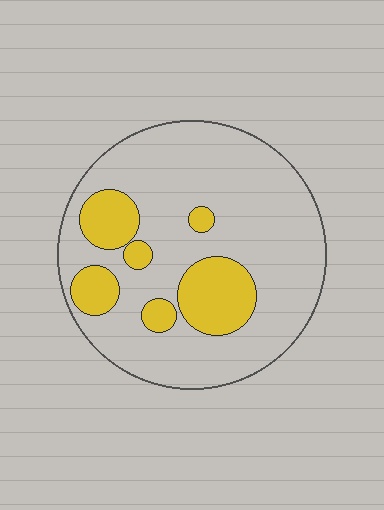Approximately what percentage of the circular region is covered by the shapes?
Approximately 20%.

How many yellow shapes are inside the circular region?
6.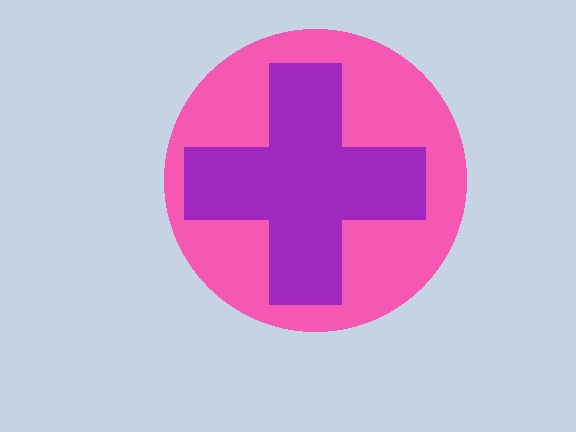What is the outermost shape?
The pink circle.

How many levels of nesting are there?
2.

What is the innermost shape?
The purple cross.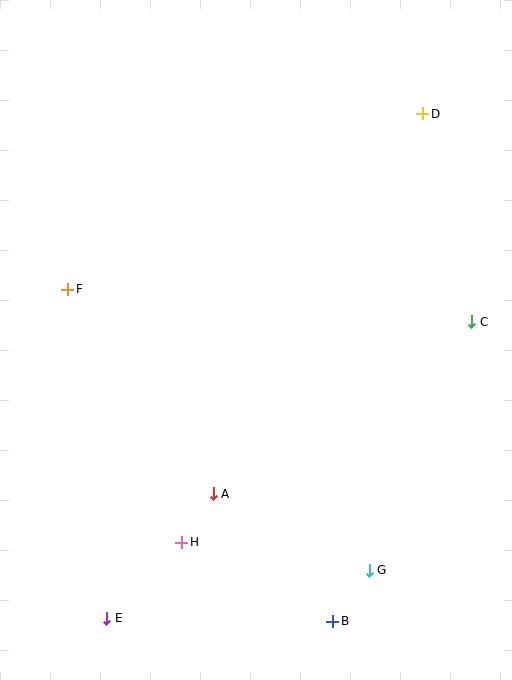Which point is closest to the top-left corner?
Point F is closest to the top-left corner.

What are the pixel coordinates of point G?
Point G is at (369, 570).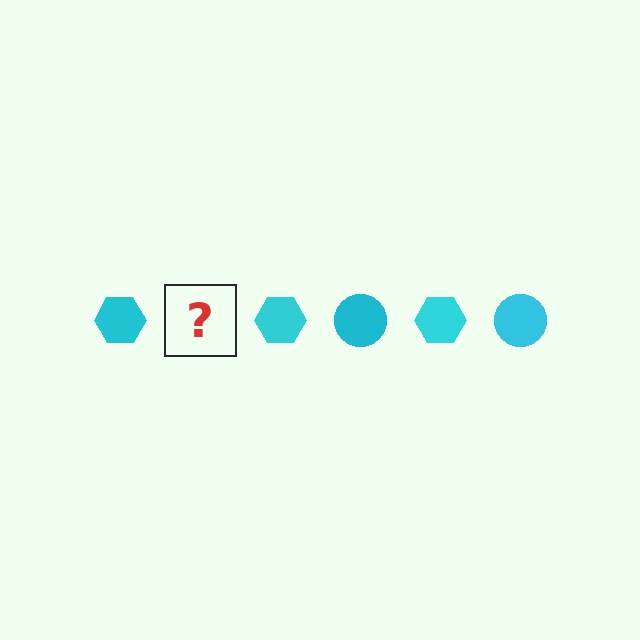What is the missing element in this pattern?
The missing element is a cyan circle.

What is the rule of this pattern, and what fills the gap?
The rule is that the pattern cycles through hexagon, circle shapes in cyan. The gap should be filled with a cyan circle.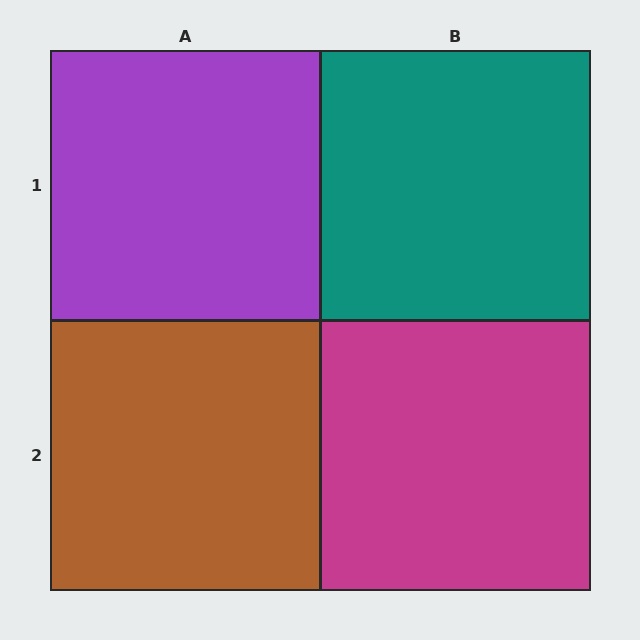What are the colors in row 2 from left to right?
Brown, magenta.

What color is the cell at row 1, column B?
Teal.